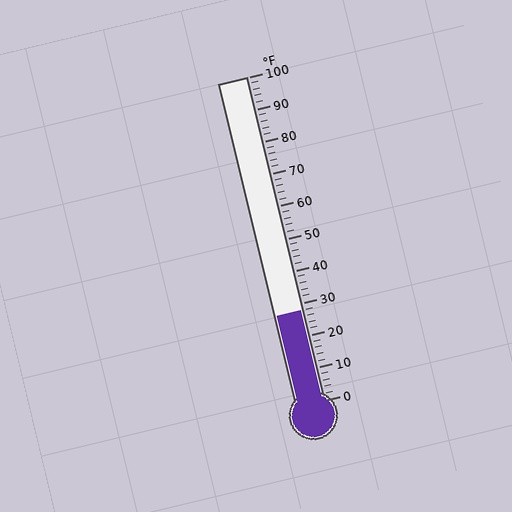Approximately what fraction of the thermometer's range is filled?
The thermometer is filled to approximately 30% of its range.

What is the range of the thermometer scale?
The thermometer scale ranges from 0°F to 100°F.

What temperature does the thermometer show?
The thermometer shows approximately 28°F.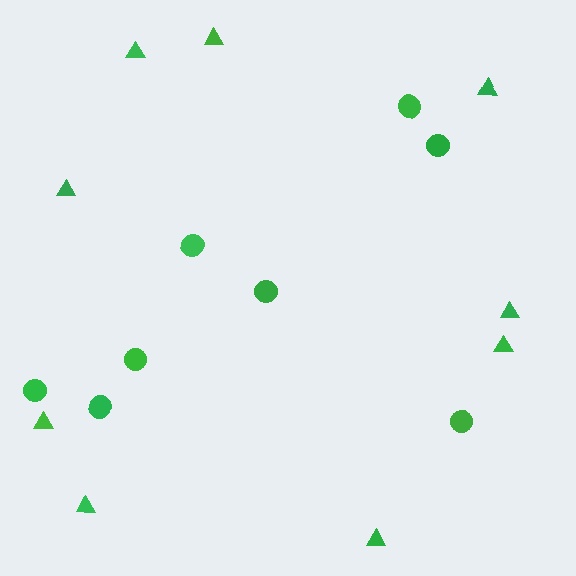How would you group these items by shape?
There are 2 groups: one group of circles (8) and one group of triangles (9).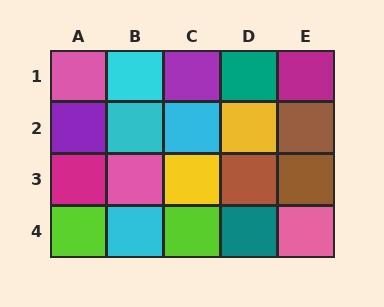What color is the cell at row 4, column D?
Teal.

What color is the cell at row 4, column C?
Lime.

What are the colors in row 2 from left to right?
Purple, cyan, cyan, yellow, brown.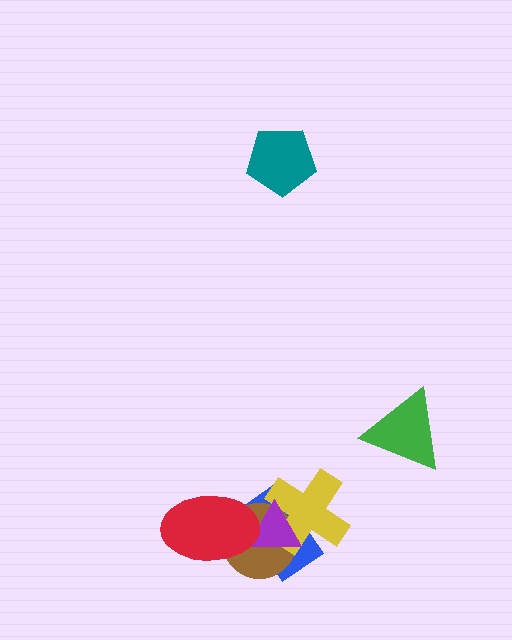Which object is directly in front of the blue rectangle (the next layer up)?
The brown circle is directly in front of the blue rectangle.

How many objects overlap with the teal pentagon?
0 objects overlap with the teal pentagon.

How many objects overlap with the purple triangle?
4 objects overlap with the purple triangle.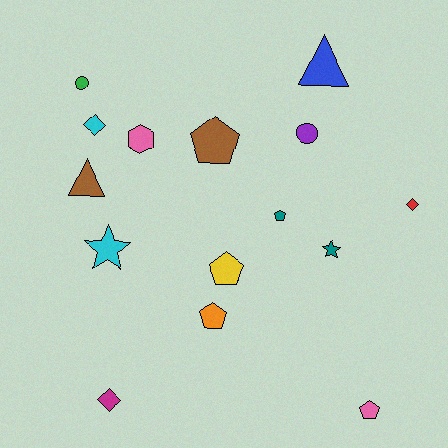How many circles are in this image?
There are 2 circles.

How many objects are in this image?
There are 15 objects.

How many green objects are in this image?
There is 1 green object.